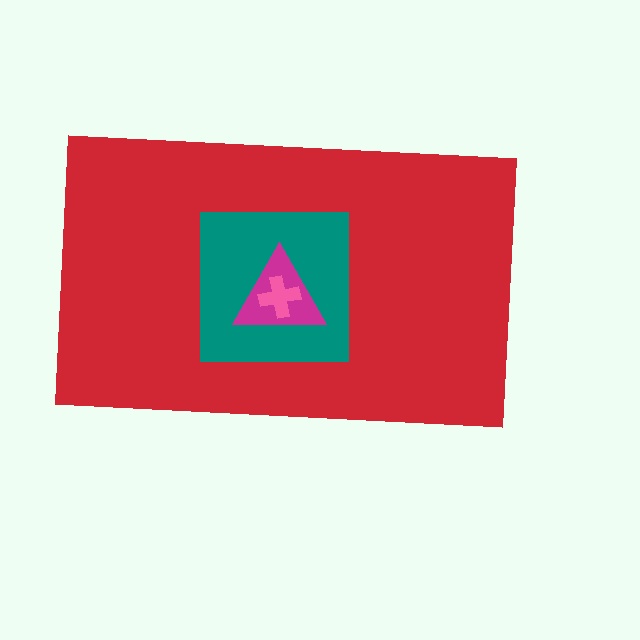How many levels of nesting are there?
4.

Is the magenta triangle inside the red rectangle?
Yes.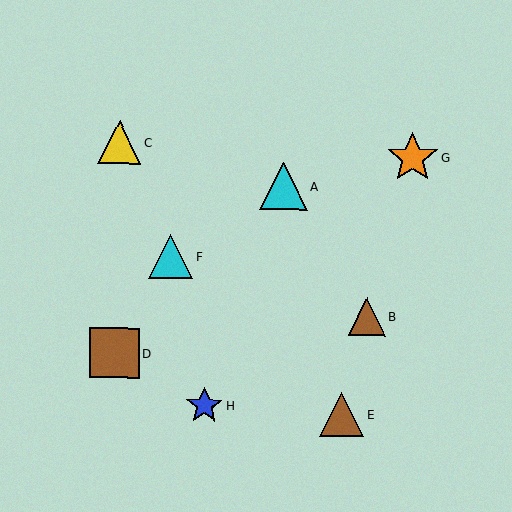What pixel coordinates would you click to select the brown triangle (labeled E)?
Click at (342, 415) to select the brown triangle E.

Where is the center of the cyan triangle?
The center of the cyan triangle is at (283, 186).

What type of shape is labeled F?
Shape F is a cyan triangle.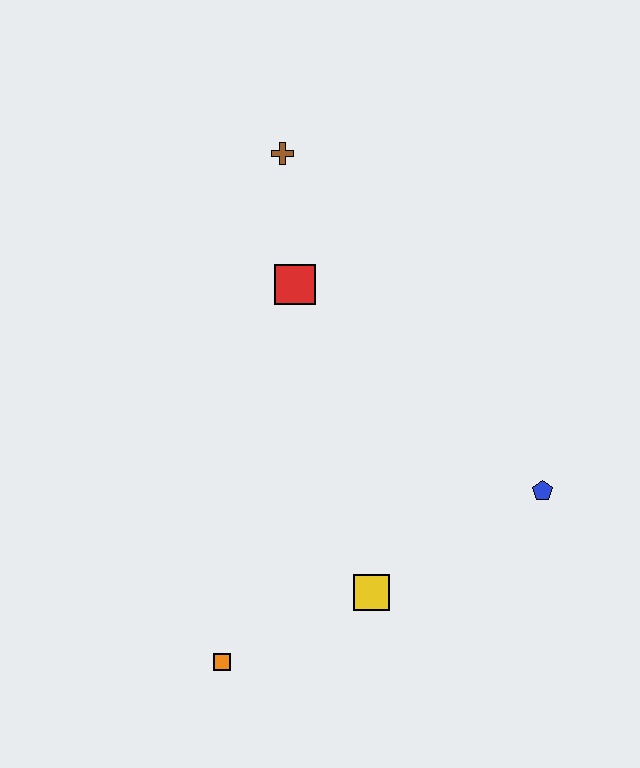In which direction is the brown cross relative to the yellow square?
The brown cross is above the yellow square.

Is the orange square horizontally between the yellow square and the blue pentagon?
No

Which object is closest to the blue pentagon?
The yellow square is closest to the blue pentagon.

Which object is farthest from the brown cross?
The orange square is farthest from the brown cross.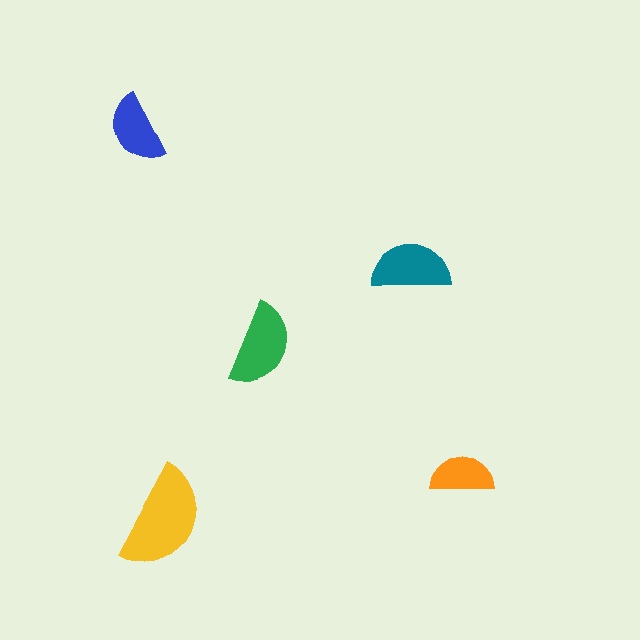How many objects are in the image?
There are 5 objects in the image.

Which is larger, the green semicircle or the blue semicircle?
The green one.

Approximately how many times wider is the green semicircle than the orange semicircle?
About 1.5 times wider.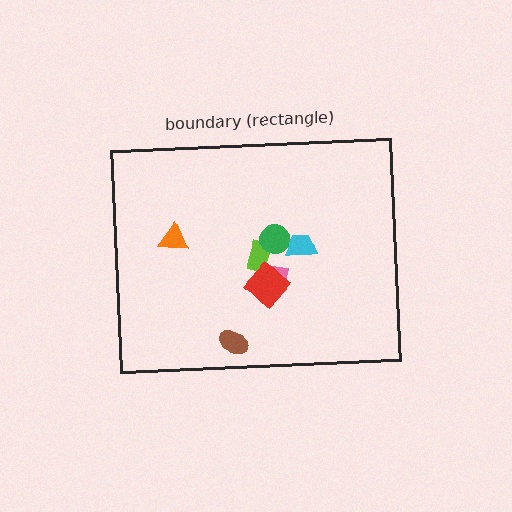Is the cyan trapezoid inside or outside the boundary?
Inside.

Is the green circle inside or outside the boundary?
Inside.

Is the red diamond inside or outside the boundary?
Inside.